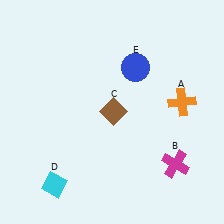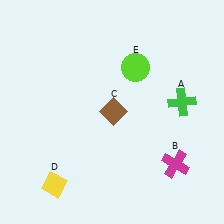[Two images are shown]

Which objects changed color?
A changed from orange to green. D changed from cyan to yellow. E changed from blue to lime.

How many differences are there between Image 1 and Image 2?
There are 3 differences between the two images.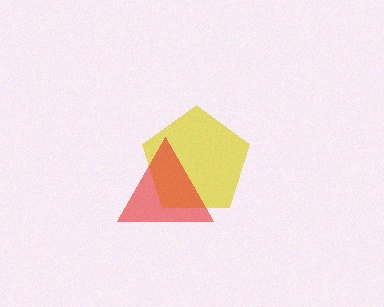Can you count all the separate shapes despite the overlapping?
Yes, there are 2 separate shapes.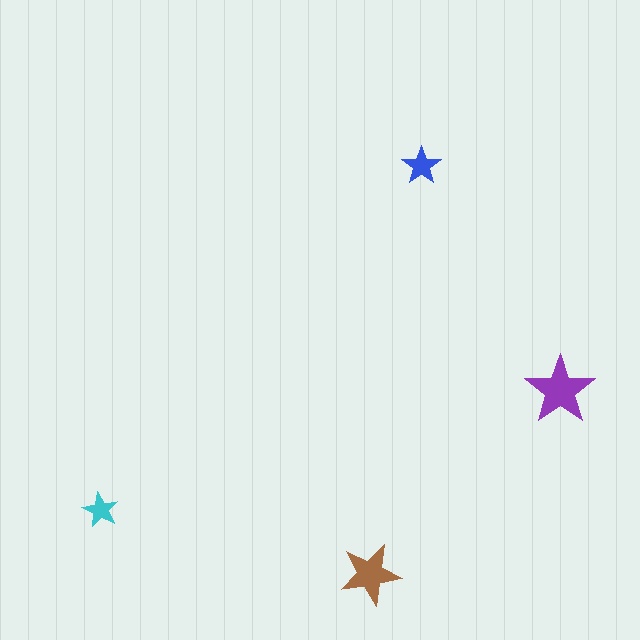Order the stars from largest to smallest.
the purple one, the brown one, the blue one, the cyan one.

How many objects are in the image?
There are 4 objects in the image.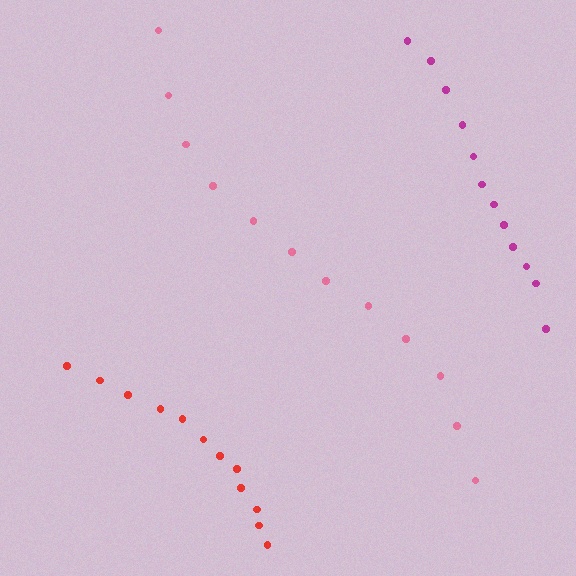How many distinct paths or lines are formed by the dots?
There are 3 distinct paths.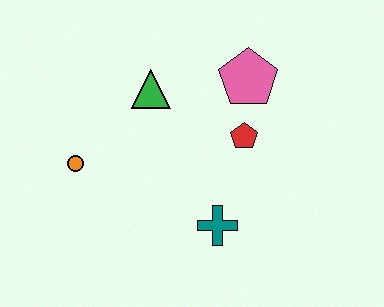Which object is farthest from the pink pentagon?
The orange circle is farthest from the pink pentagon.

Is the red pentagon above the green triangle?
No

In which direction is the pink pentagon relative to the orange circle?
The pink pentagon is to the right of the orange circle.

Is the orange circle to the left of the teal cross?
Yes